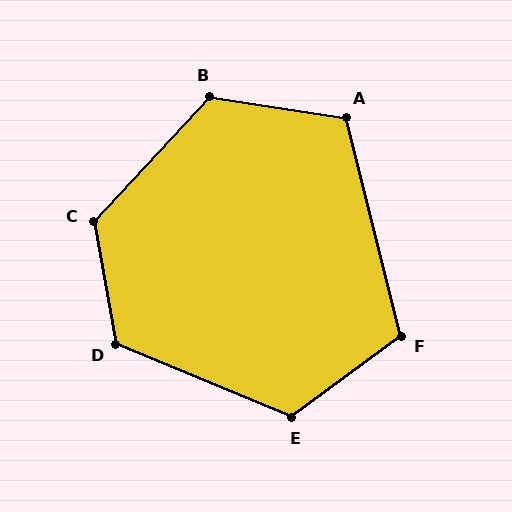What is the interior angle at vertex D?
Approximately 123 degrees (obtuse).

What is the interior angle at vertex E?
Approximately 121 degrees (obtuse).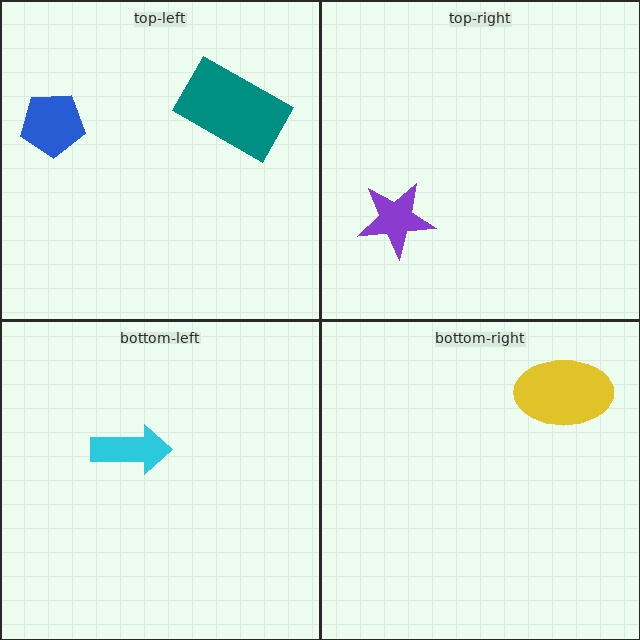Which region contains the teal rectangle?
The top-left region.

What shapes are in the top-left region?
The blue pentagon, the teal rectangle.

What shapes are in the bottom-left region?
The cyan arrow.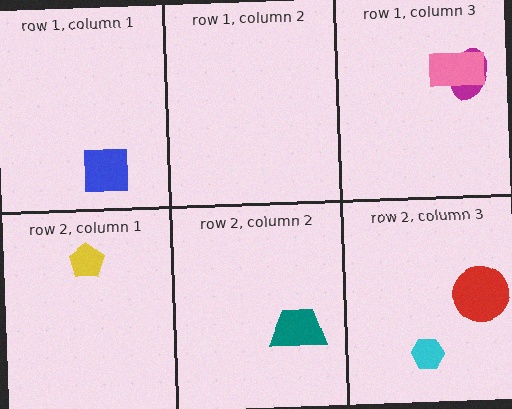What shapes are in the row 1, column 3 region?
The magenta ellipse, the pink rectangle.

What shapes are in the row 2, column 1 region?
The yellow pentagon.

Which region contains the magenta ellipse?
The row 1, column 3 region.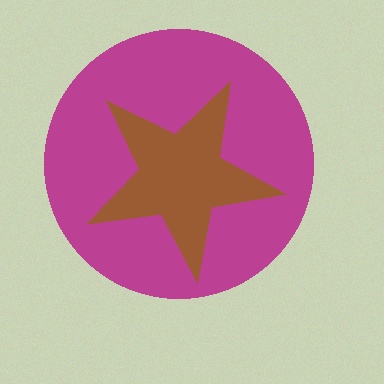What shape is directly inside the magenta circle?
The brown star.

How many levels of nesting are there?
2.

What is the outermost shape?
The magenta circle.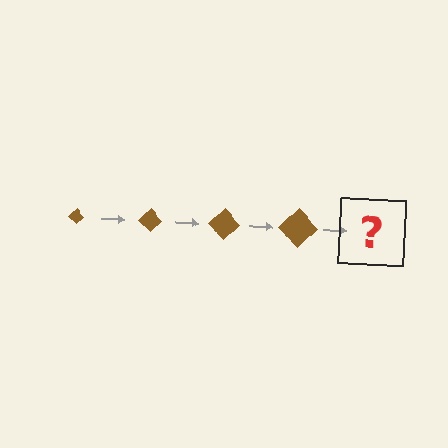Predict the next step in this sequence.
The next step is a brown diamond, larger than the previous one.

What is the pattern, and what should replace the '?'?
The pattern is that the diamond gets progressively larger each step. The '?' should be a brown diamond, larger than the previous one.